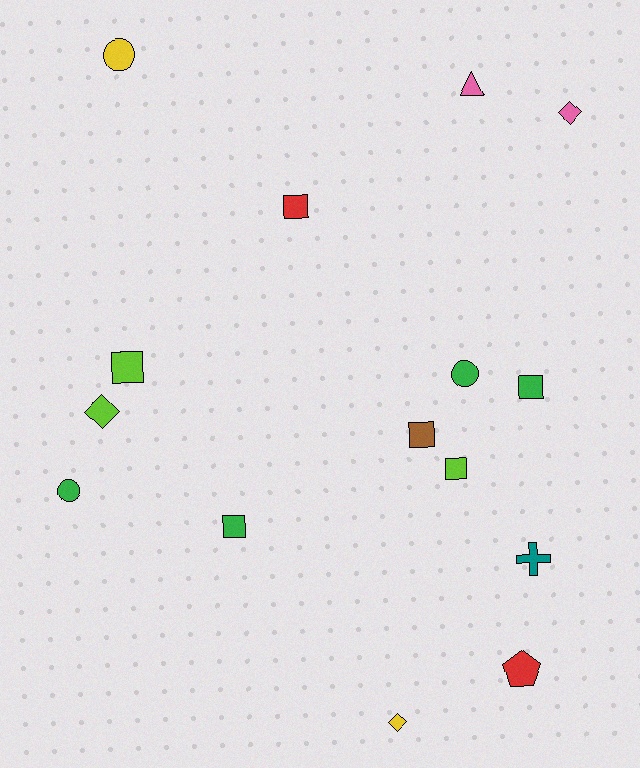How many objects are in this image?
There are 15 objects.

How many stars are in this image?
There are no stars.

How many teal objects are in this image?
There is 1 teal object.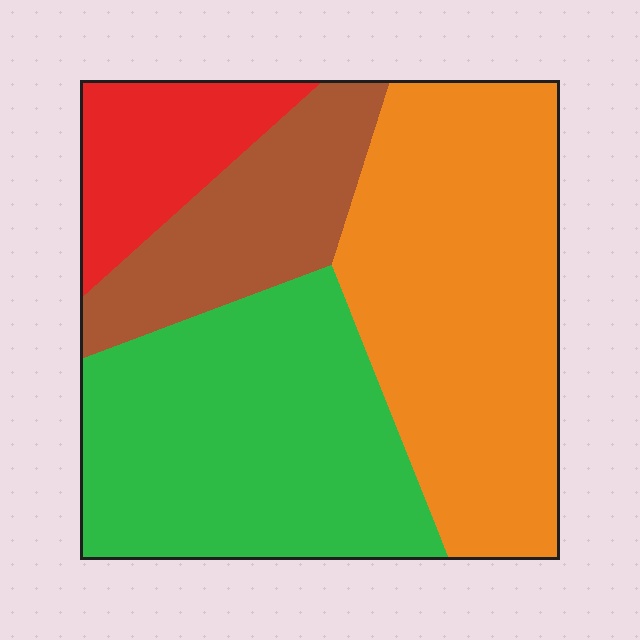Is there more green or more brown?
Green.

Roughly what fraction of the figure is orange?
Orange covers about 40% of the figure.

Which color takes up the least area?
Red, at roughly 10%.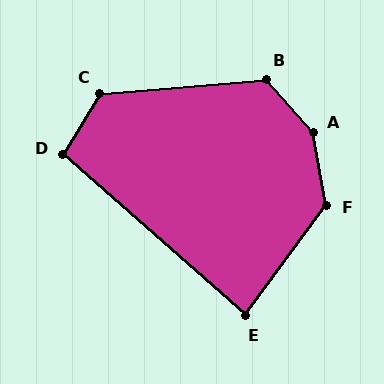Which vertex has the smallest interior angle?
E, at approximately 85 degrees.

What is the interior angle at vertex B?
Approximately 126 degrees (obtuse).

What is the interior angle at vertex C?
Approximately 126 degrees (obtuse).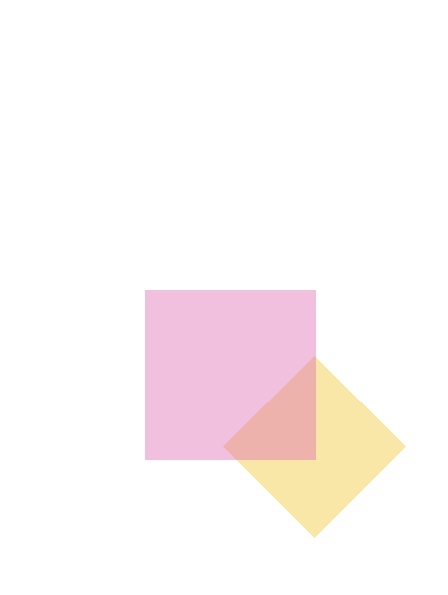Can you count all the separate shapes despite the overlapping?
Yes, there are 2 separate shapes.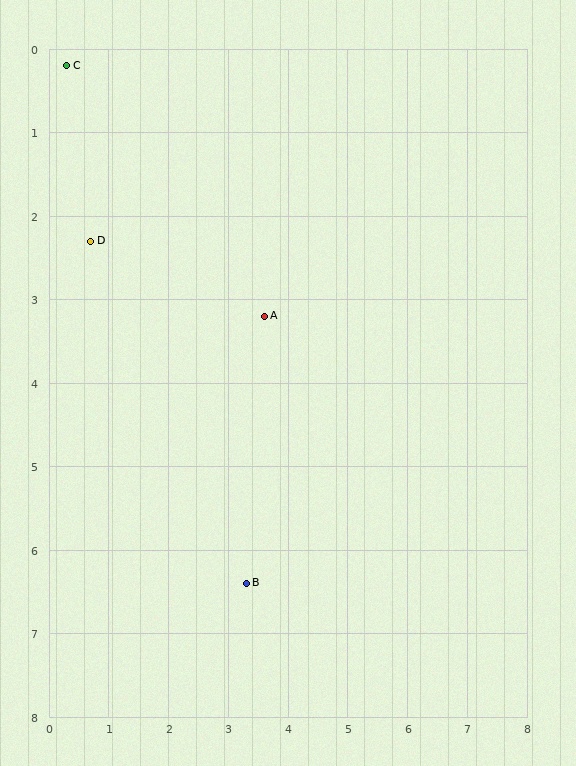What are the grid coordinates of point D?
Point D is at approximately (0.7, 2.3).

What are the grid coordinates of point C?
Point C is at approximately (0.3, 0.2).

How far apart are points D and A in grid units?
Points D and A are about 3.0 grid units apart.